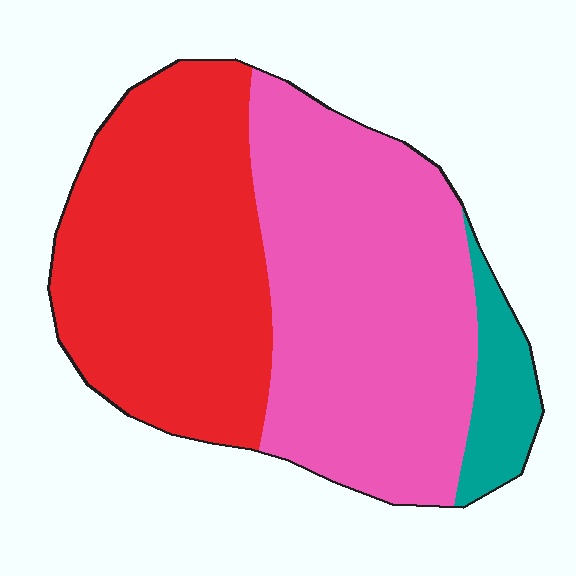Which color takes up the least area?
Teal, at roughly 10%.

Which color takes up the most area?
Pink, at roughly 50%.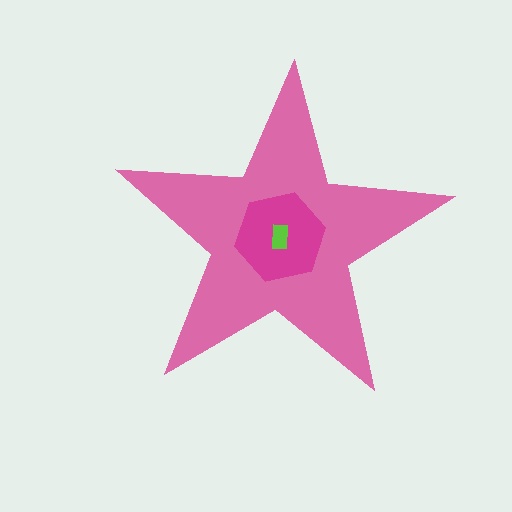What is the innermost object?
The lime rectangle.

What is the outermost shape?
The pink star.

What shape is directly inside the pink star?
The magenta hexagon.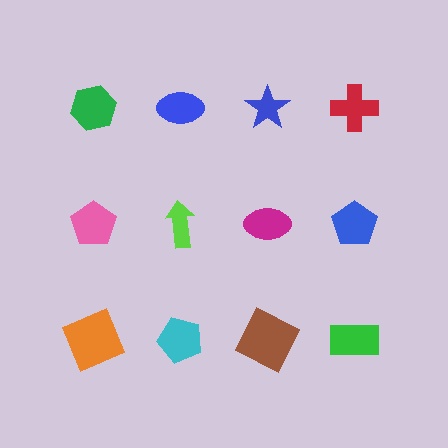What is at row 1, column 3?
A blue star.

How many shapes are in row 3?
4 shapes.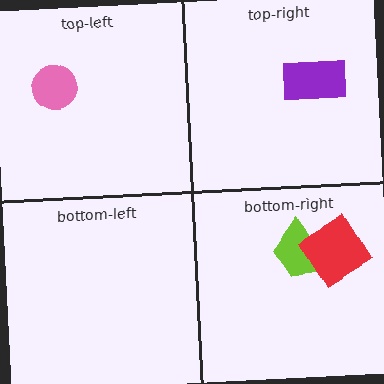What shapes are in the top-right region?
The purple rectangle.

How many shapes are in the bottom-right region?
2.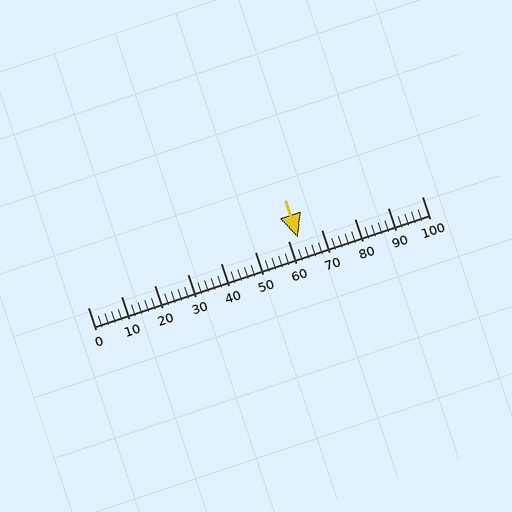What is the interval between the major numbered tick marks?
The major tick marks are spaced 10 units apart.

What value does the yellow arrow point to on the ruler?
The yellow arrow points to approximately 63.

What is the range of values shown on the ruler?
The ruler shows values from 0 to 100.